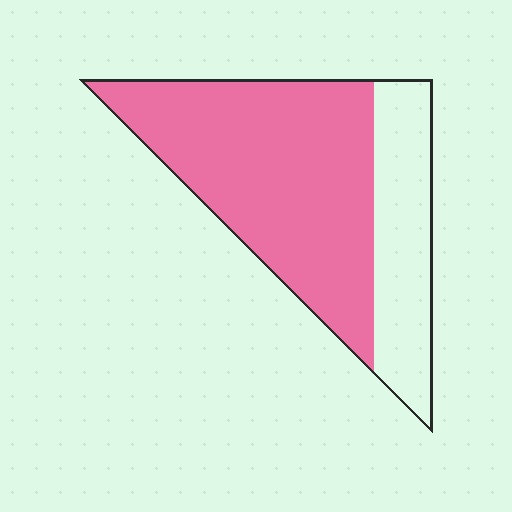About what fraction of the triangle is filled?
About two thirds (2/3).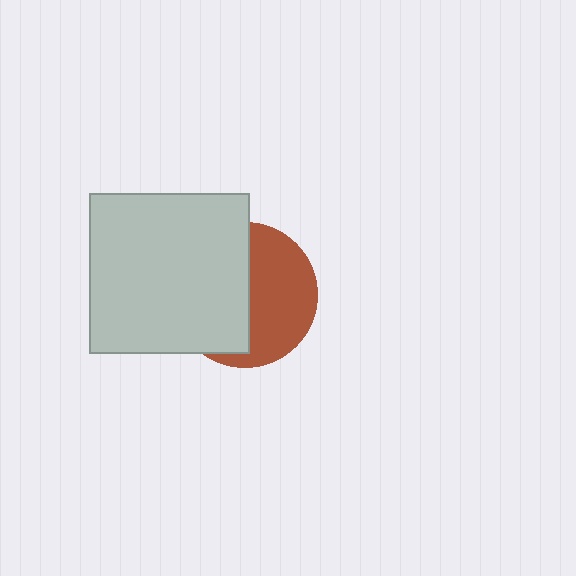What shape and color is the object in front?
The object in front is a light gray square.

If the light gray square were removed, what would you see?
You would see the complete brown circle.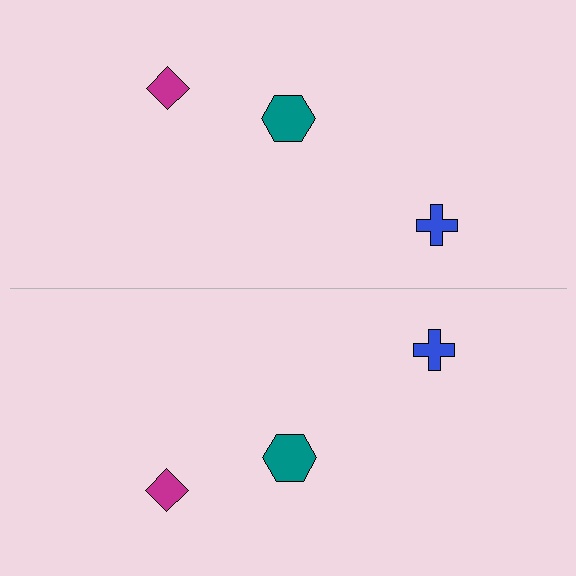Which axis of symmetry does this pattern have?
The pattern has a horizontal axis of symmetry running through the center of the image.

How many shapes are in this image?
There are 6 shapes in this image.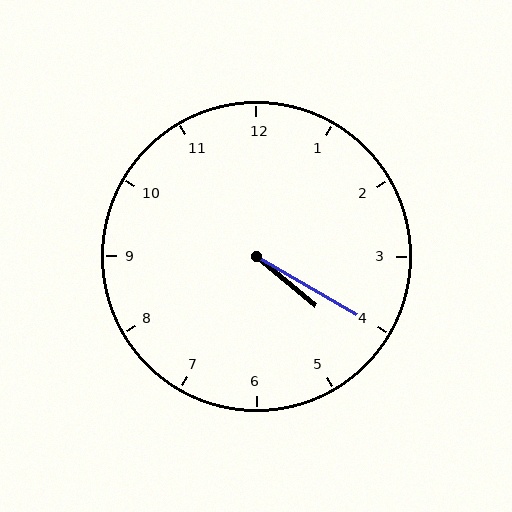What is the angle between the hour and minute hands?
Approximately 10 degrees.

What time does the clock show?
4:20.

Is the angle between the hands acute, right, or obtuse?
It is acute.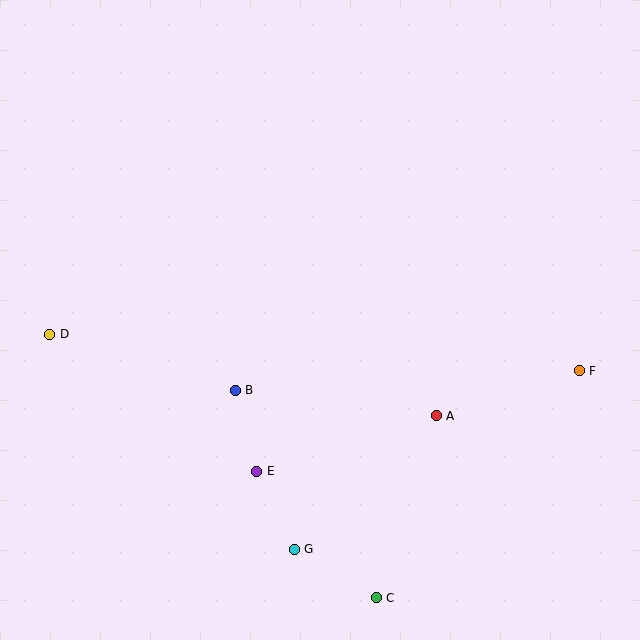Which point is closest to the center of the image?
Point B at (235, 390) is closest to the center.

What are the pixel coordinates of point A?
Point A is at (436, 416).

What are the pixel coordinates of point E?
Point E is at (257, 471).